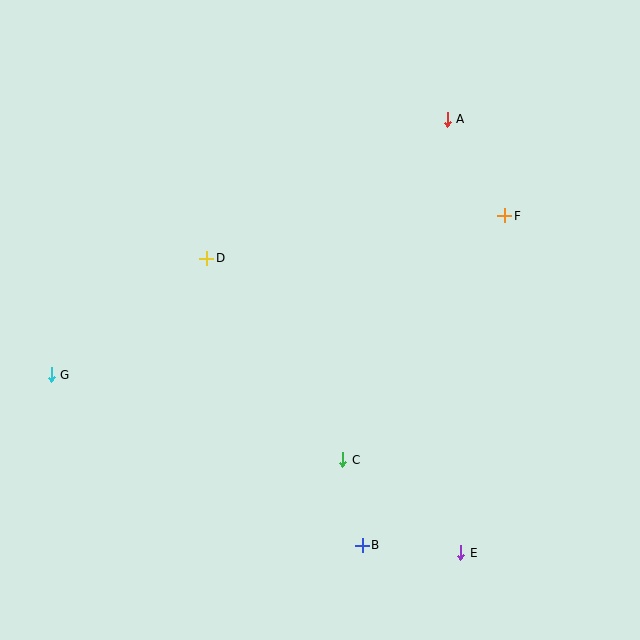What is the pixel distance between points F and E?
The distance between F and E is 340 pixels.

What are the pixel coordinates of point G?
Point G is at (51, 375).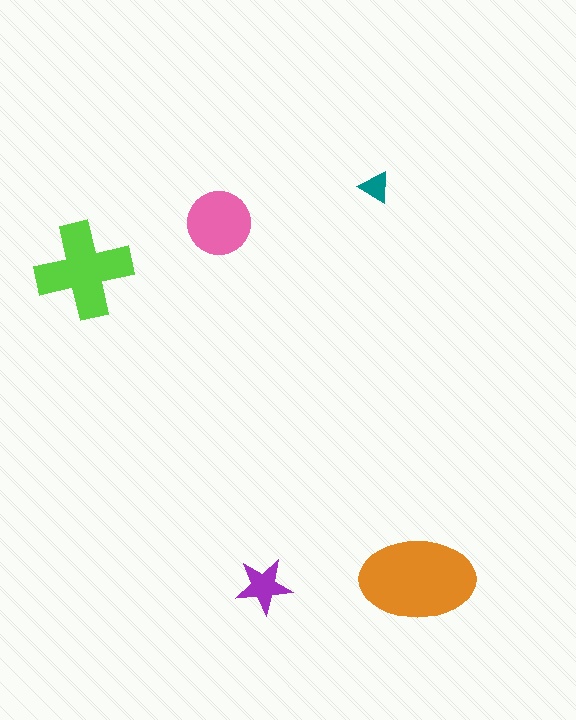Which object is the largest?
The orange ellipse.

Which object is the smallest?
The teal triangle.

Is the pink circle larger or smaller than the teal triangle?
Larger.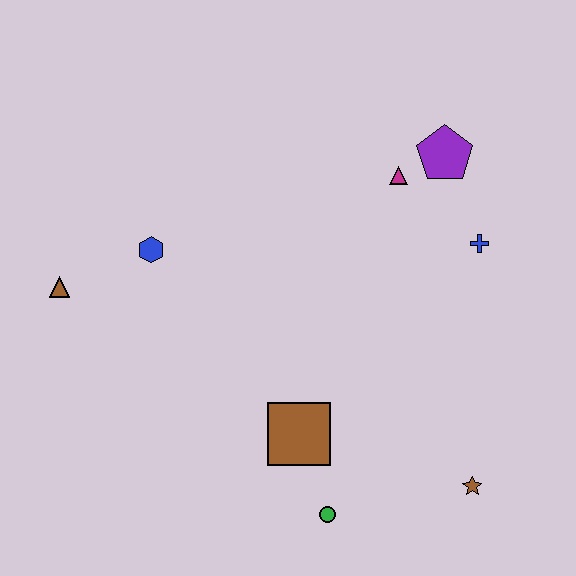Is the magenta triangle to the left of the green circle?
No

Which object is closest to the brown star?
The green circle is closest to the brown star.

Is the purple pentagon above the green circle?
Yes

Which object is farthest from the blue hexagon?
The brown star is farthest from the blue hexagon.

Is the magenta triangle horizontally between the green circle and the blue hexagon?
No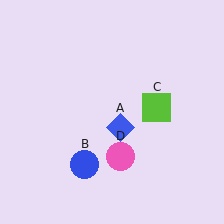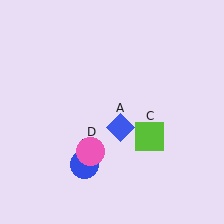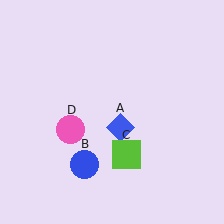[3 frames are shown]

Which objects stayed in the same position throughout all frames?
Blue diamond (object A) and blue circle (object B) remained stationary.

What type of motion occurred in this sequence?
The lime square (object C), pink circle (object D) rotated clockwise around the center of the scene.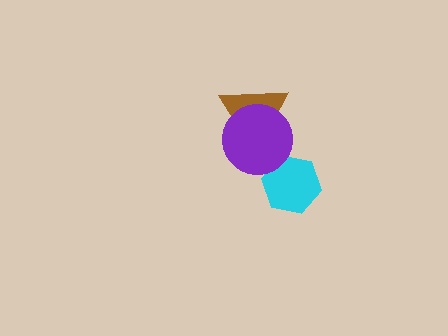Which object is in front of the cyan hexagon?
The purple circle is in front of the cyan hexagon.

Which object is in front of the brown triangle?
The purple circle is in front of the brown triangle.